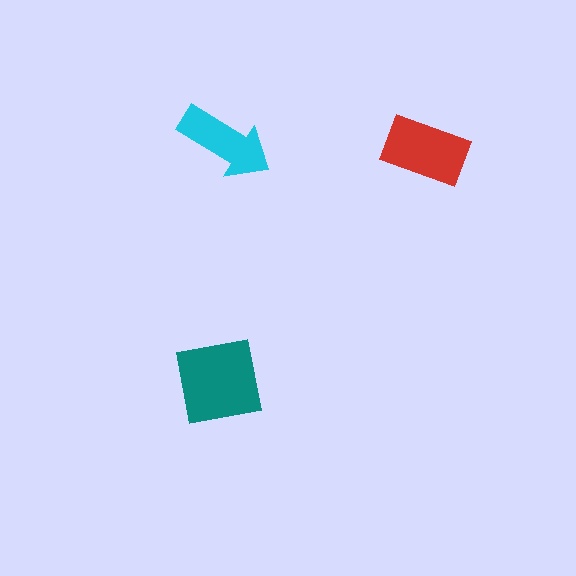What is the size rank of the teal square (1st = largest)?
1st.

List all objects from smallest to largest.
The cyan arrow, the red rectangle, the teal square.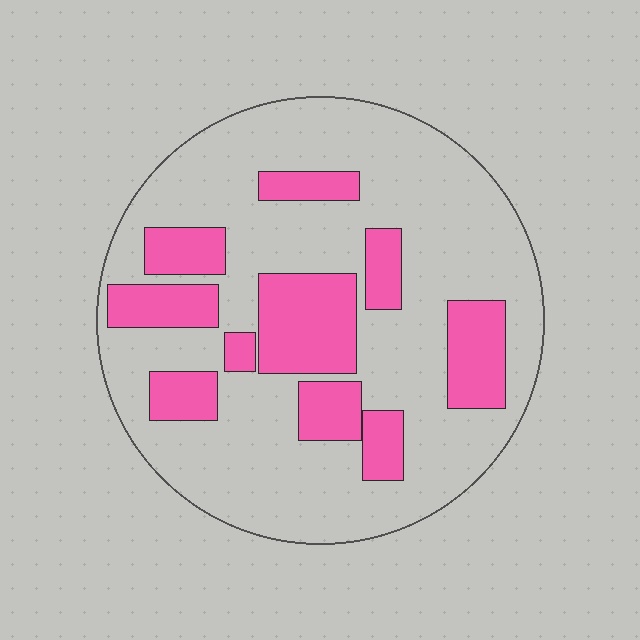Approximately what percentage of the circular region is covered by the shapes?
Approximately 25%.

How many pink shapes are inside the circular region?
10.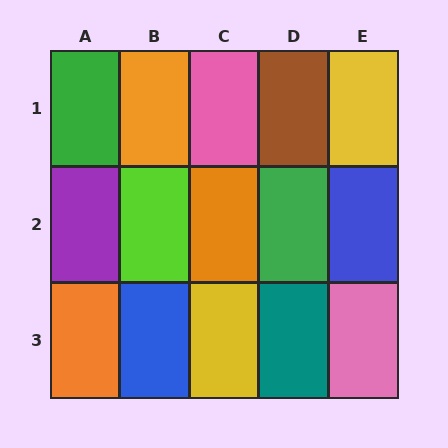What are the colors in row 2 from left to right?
Purple, lime, orange, green, blue.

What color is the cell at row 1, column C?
Pink.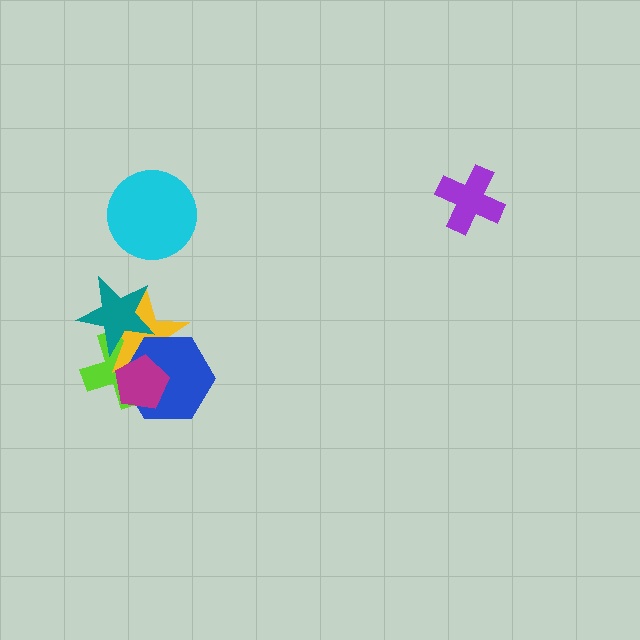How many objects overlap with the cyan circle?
0 objects overlap with the cyan circle.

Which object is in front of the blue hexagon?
The magenta pentagon is in front of the blue hexagon.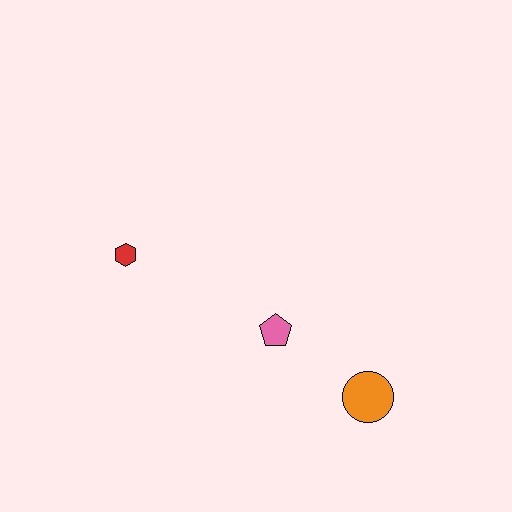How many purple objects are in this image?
There are no purple objects.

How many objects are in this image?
There are 3 objects.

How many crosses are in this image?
There are no crosses.